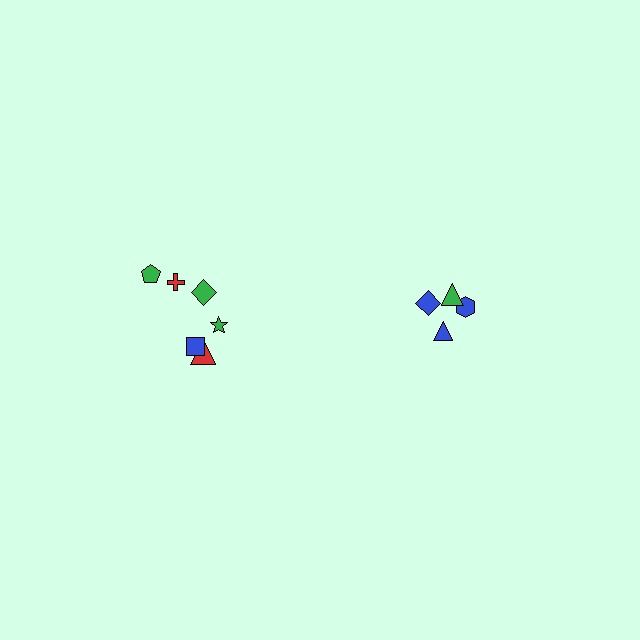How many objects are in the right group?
There are 4 objects.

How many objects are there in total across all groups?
There are 10 objects.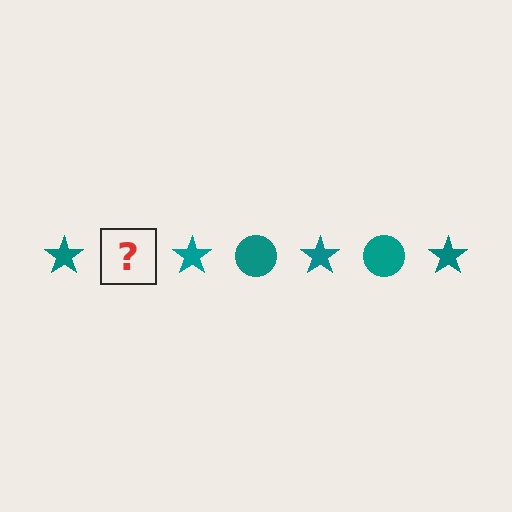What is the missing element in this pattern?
The missing element is a teal circle.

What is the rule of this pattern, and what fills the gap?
The rule is that the pattern cycles through star, circle shapes in teal. The gap should be filled with a teal circle.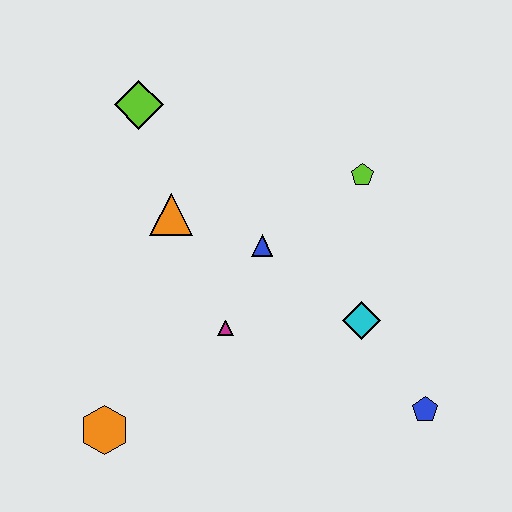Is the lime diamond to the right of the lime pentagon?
No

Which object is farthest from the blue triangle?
The orange hexagon is farthest from the blue triangle.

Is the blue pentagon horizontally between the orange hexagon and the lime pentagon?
No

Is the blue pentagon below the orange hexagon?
No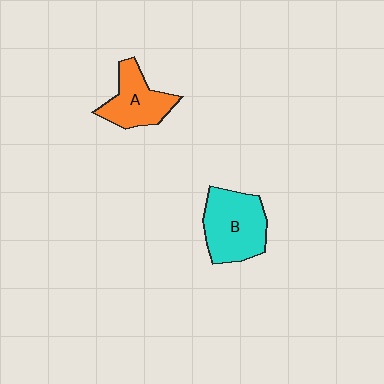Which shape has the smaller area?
Shape A (orange).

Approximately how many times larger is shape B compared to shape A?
Approximately 1.3 times.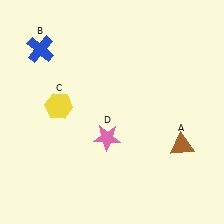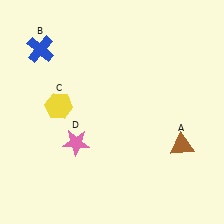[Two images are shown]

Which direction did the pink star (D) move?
The pink star (D) moved left.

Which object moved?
The pink star (D) moved left.